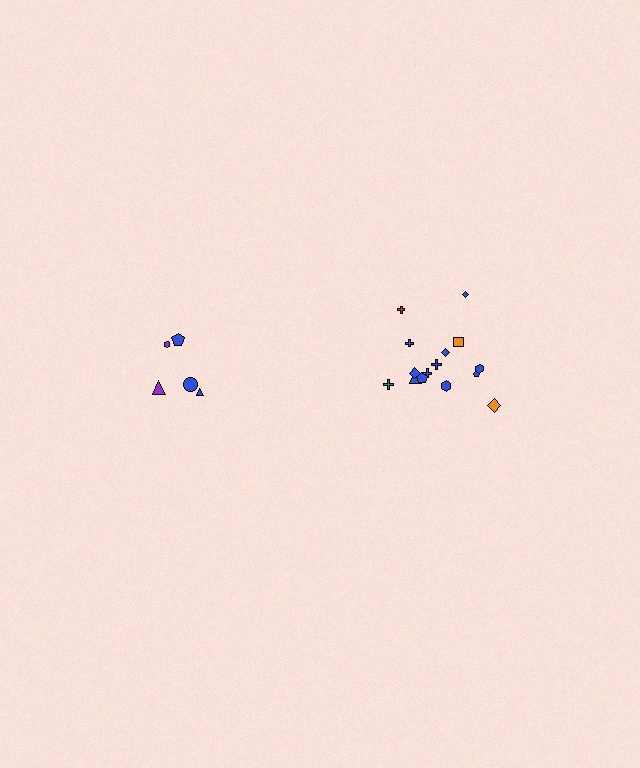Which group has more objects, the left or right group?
The right group.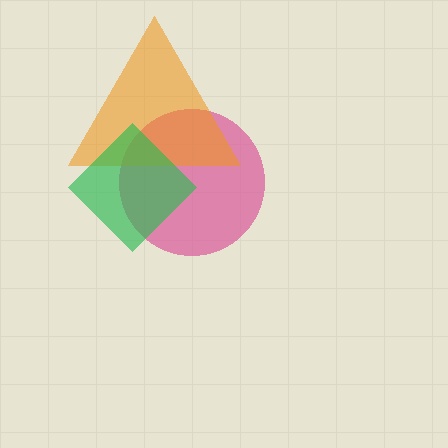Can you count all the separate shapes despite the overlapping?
Yes, there are 3 separate shapes.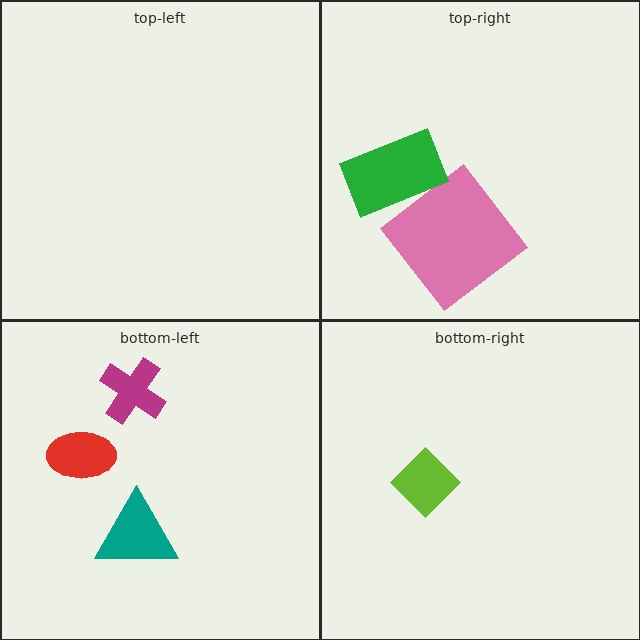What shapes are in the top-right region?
The pink diamond, the green rectangle.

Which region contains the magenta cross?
The bottom-left region.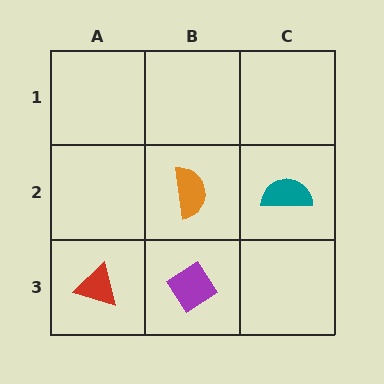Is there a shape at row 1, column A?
No, that cell is empty.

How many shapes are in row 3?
2 shapes.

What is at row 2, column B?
An orange semicircle.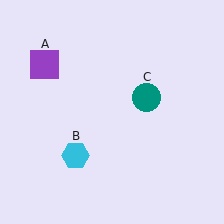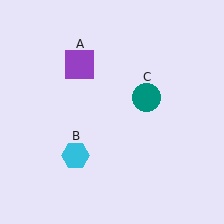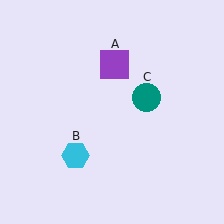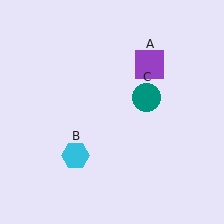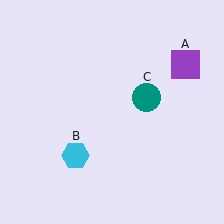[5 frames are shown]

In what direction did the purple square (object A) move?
The purple square (object A) moved right.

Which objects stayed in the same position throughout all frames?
Cyan hexagon (object B) and teal circle (object C) remained stationary.